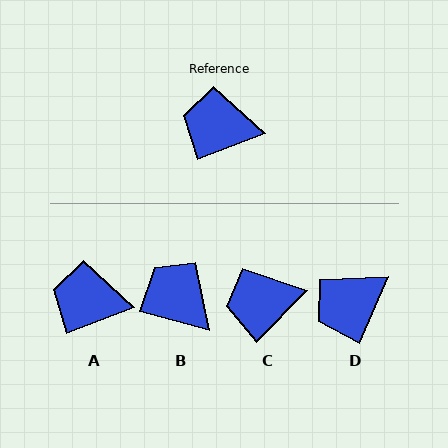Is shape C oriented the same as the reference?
No, it is off by about 24 degrees.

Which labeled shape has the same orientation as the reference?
A.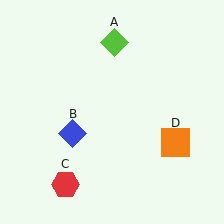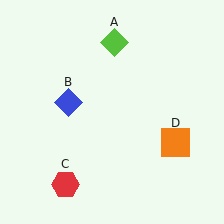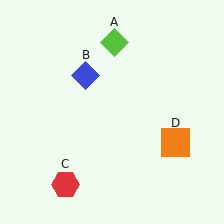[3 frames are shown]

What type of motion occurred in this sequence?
The blue diamond (object B) rotated clockwise around the center of the scene.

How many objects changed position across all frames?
1 object changed position: blue diamond (object B).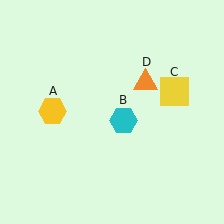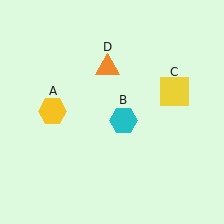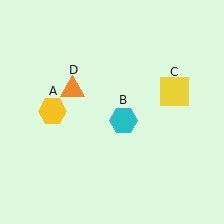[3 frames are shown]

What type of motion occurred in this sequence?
The orange triangle (object D) rotated counterclockwise around the center of the scene.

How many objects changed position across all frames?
1 object changed position: orange triangle (object D).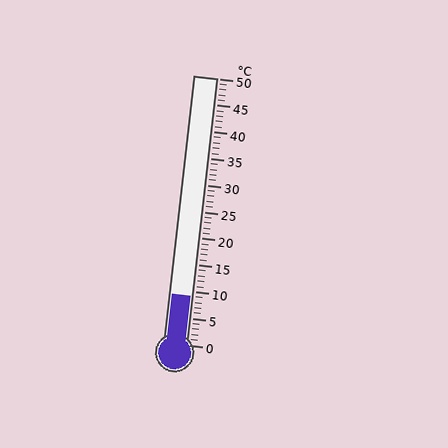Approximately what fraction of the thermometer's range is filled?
The thermometer is filled to approximately 20% of its range.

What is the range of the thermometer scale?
The thermometer scale ranges from 0°C to 50°C.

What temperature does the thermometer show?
The thermometer shows approximately 9°C.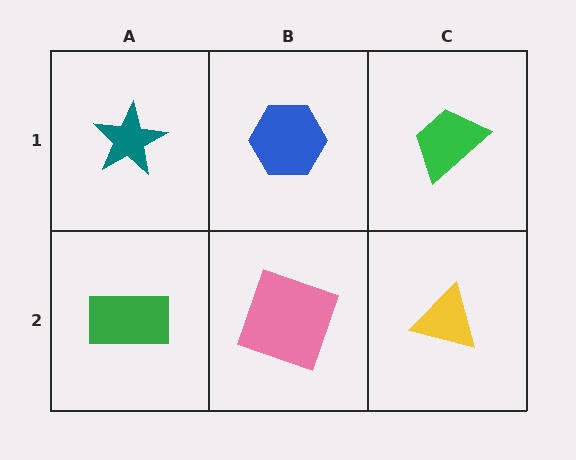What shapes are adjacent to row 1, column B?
A pink square (row 2, column B), a teal star (row 1, column A), a green trapezoid (row 1, column C).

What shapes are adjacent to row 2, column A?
A teal star (row 1, column A), a pink square (row 2, column B).